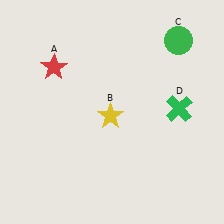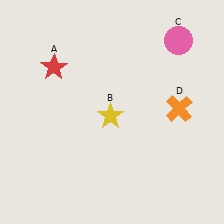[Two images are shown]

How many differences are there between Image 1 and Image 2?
There are 2 differences between the two images.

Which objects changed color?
C changed from green to pink. D changed from green to orange.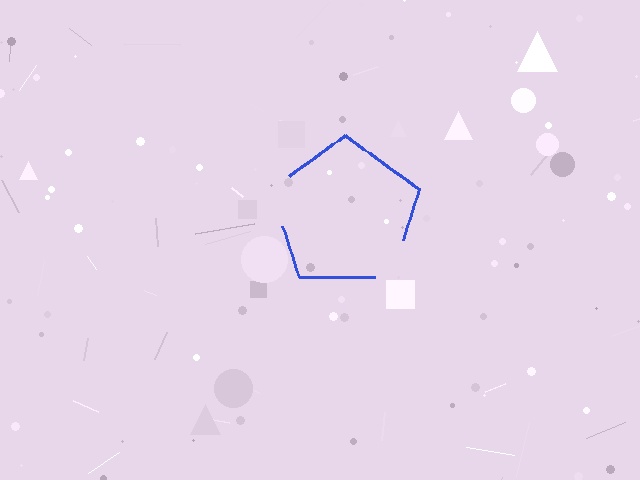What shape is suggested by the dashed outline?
The dashed outline suggests a pentagon.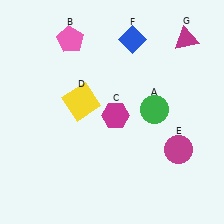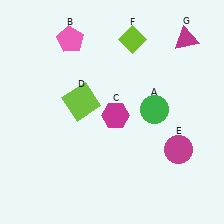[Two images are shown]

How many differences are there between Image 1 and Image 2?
There are 2 differences between the two images.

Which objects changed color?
D changed from yellow to lime. F changed from blue to lime.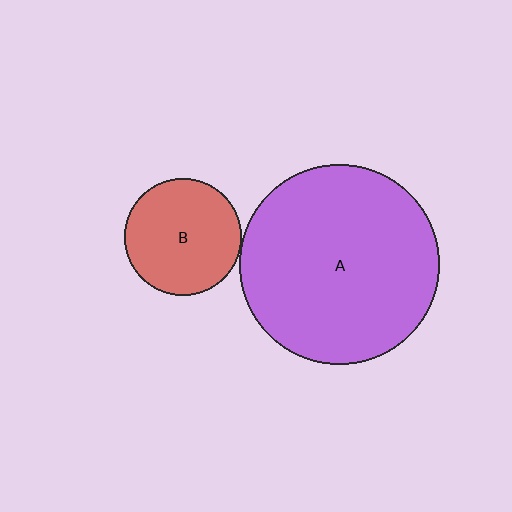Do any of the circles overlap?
No, none of the circles overlap.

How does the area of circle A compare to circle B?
Approximately 2.9 times.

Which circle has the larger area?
Circle A (purple).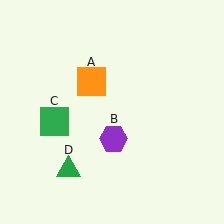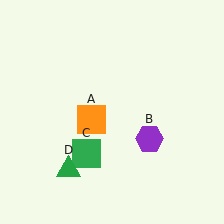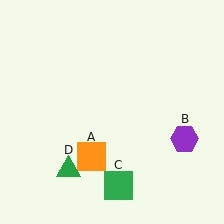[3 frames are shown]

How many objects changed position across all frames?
3 objects changed position: orange square (object A), purple hexagon (object B), green square (object C).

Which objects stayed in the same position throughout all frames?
Green triangle (object D) remained stationary.